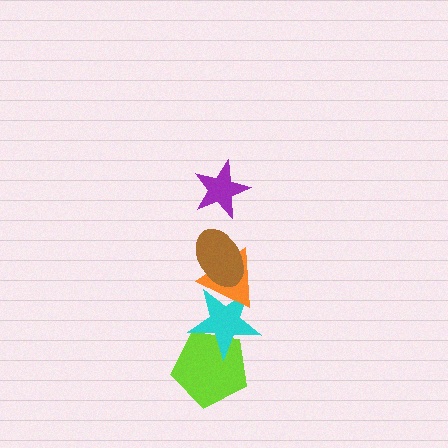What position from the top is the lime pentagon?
The lime pentagon is 5th from the top.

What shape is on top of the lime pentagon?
The cyan star is on top of the lime pentagon.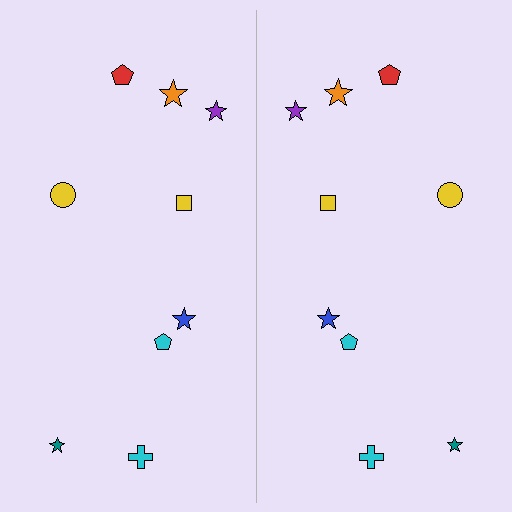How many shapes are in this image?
There are 18 shapes in this image.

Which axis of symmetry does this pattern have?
The pattern has a vertical axis of symmetry running through the center of the image.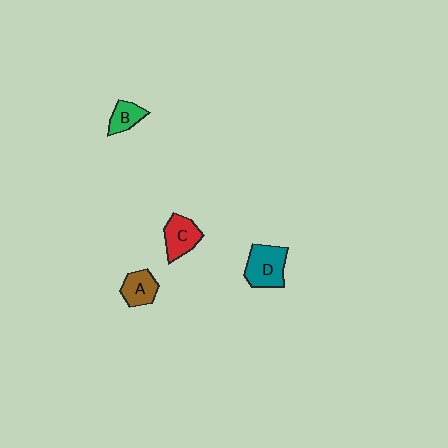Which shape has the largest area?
Shape D (teal).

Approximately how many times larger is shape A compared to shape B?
Approximately 1.2 times.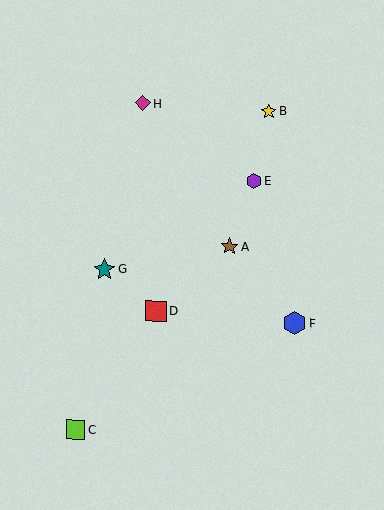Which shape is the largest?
The blue hexagon (labeled F) is the largest.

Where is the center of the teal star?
The center of the teal star is at (104, 269).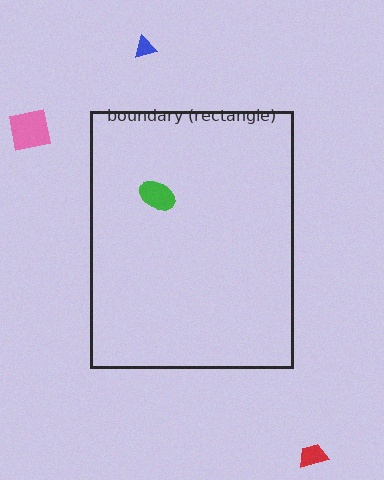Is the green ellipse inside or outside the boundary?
Inside.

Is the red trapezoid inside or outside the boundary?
Outside.